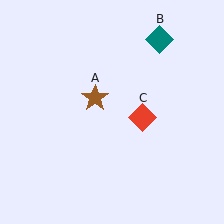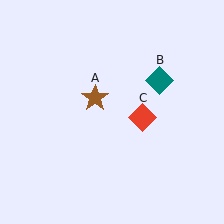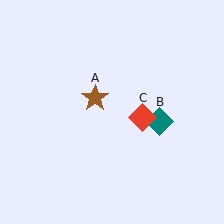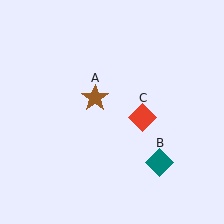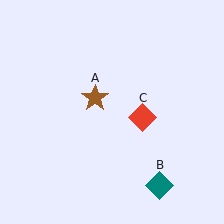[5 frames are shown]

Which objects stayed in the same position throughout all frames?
Brown star (object A) and red diamond (object C) remained stationary.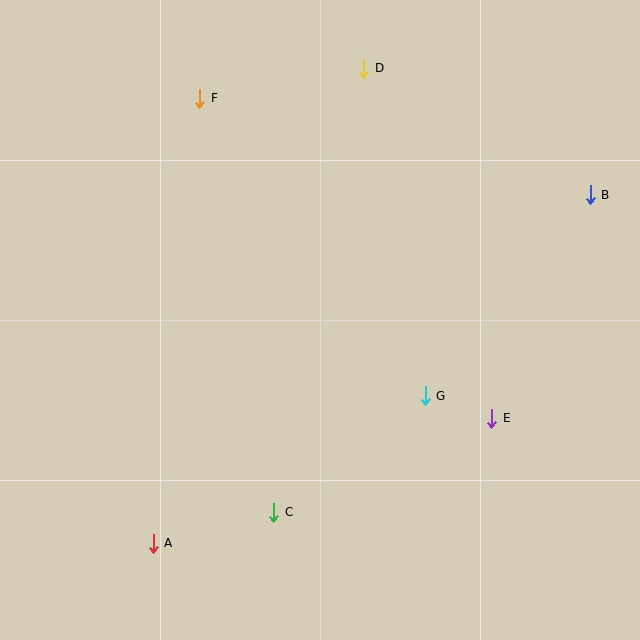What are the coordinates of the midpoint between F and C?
The midpoint between F and C is at (237, 305).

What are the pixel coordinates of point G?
Point G is at (425, 396).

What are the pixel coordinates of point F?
Point F is at (200, 98).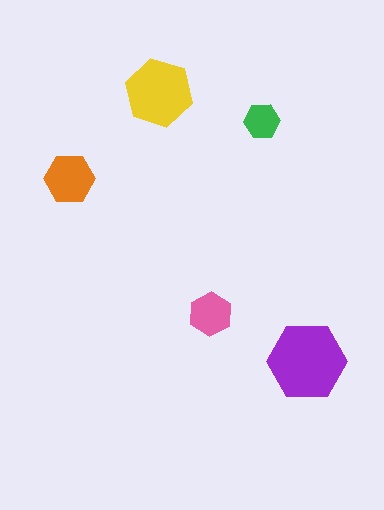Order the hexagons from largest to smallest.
the purple one, the yellow one, the orange one, the pink one, the green one.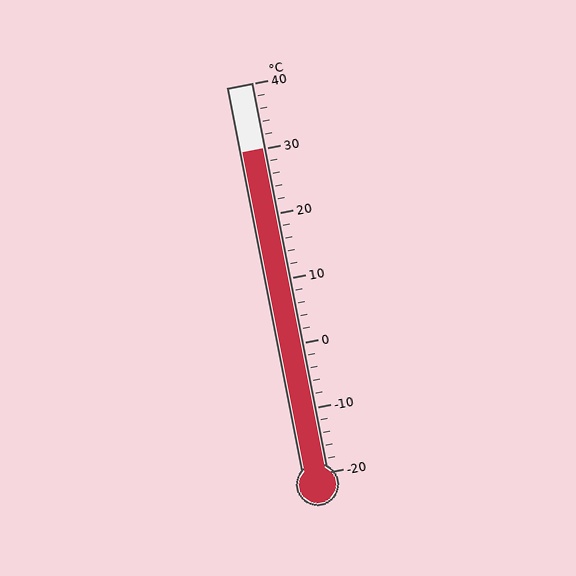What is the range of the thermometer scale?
The thermometer scale ranges from -20°C to 40°C.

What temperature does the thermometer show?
The thermometer shows approximately 30°C.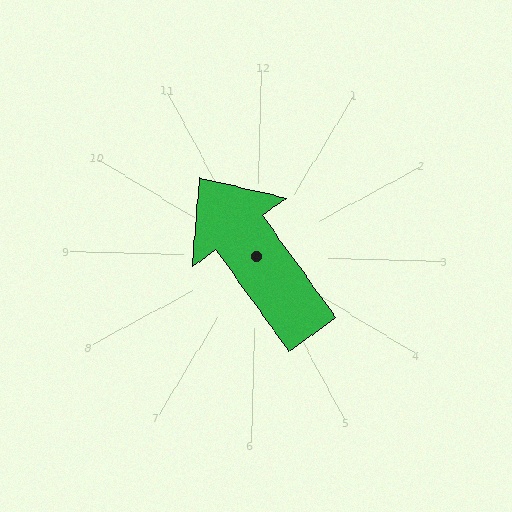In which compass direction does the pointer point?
Northwest.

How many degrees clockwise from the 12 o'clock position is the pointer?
Approximately 323 degrees.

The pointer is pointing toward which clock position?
Roughly 11 o'clock.